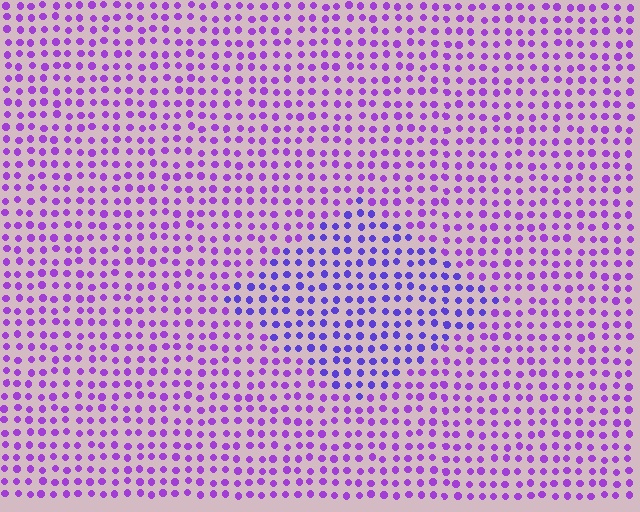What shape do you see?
I see a diamond.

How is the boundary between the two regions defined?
The boundary is defined purely by a slight shift in hue (about 29 degrees). Spacing, size, and orientation are identical on both sides.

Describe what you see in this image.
The image is filled with small purple elements in a uniform arrangement. A diamond-shaped region is visible where the elements are tinted to a slightly different hue, forming a subtle color boundary.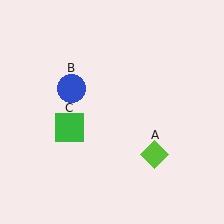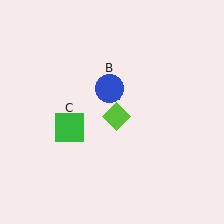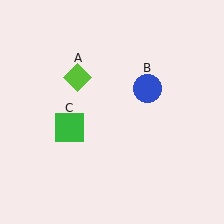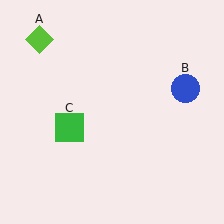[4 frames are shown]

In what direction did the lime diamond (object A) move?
The lime diamond (object A) moved up and to the left.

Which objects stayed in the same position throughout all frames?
Green square (object C) remained stationary.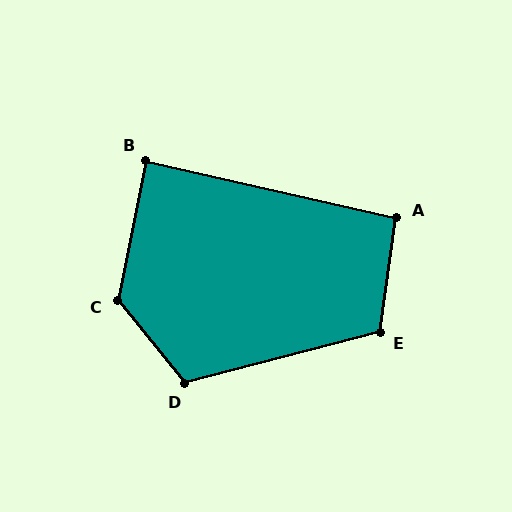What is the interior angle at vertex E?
Approximately 113 degrees (obtuse).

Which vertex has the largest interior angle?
C, at approximately 129 degrees.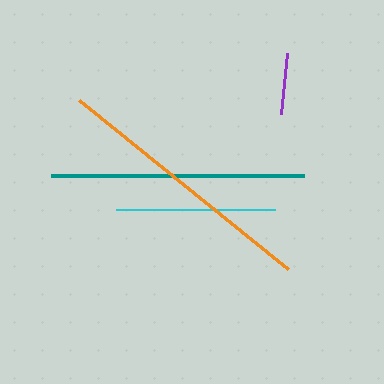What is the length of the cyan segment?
The cyan segment is approximately 159 pixels long.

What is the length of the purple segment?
The purple segment is approximately 61 pixels long.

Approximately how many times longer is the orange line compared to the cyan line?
The orange line is approximately 1.7 times the length of the cyan line.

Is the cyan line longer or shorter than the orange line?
The orange line is longer than the cyan line.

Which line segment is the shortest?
The purple line is the shortest at approximately 61 pixels.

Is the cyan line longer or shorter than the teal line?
The teal line is longer than the cyan line.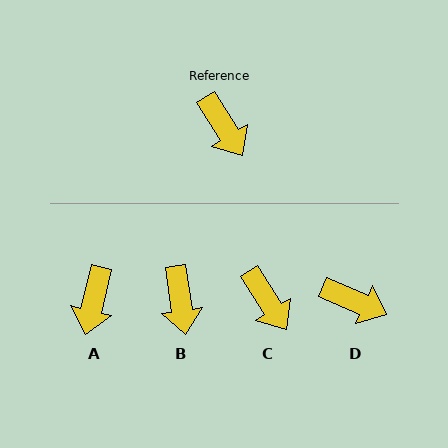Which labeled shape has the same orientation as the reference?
C.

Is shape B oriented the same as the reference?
No, it is off by about 24 degrees.